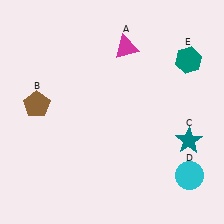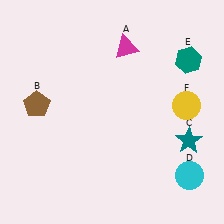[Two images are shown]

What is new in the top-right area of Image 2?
A yellow circle (F) was added in the top-right area of Image 2.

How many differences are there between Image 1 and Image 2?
There is 1 difference between the two images.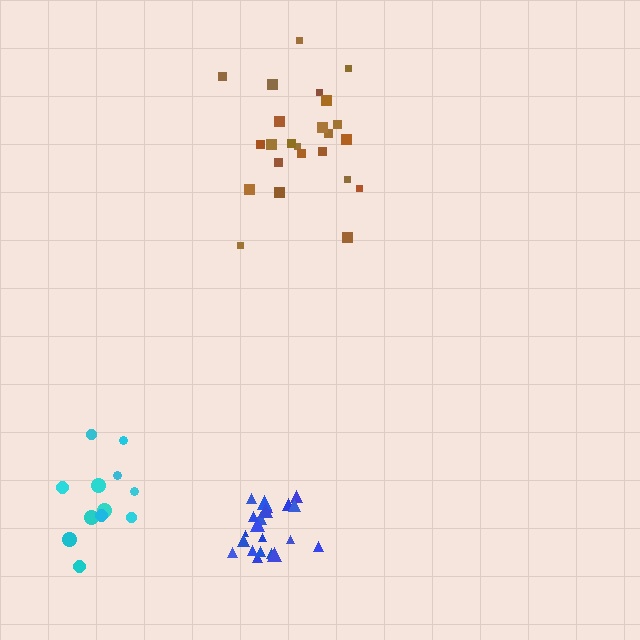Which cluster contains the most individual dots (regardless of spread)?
Brown (25).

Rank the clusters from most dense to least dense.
blue, cyan, brown.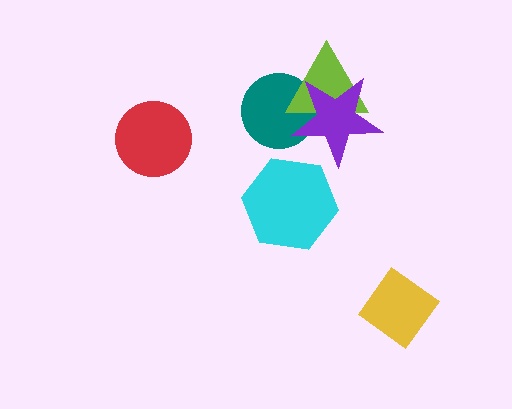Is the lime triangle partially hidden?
Yes, it is partially covered by another shape.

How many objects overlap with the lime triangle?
2 objects overlap with the lime triangle.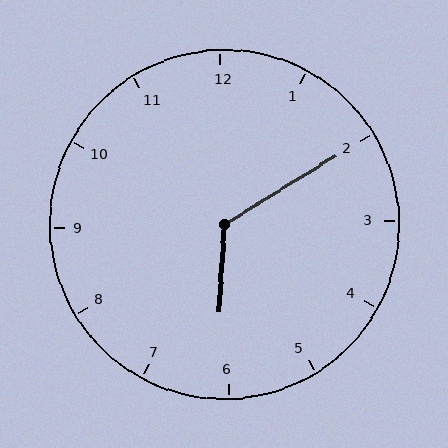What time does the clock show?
6:10.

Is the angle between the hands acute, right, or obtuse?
It is obtuse.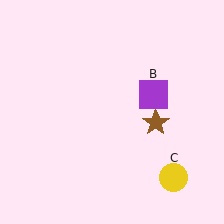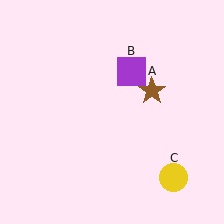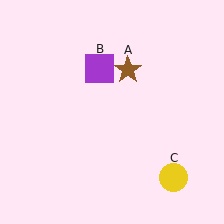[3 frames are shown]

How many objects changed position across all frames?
2 objects changed position: brown star (object A), purple square (object B).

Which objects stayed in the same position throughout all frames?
Yellow circle (object C) remained stationary.